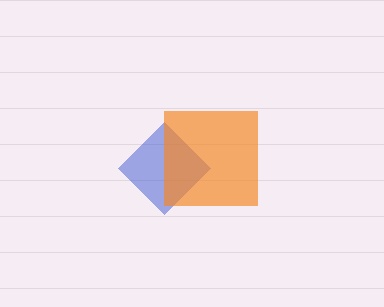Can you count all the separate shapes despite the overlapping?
Yes, there are 2 separate shapes.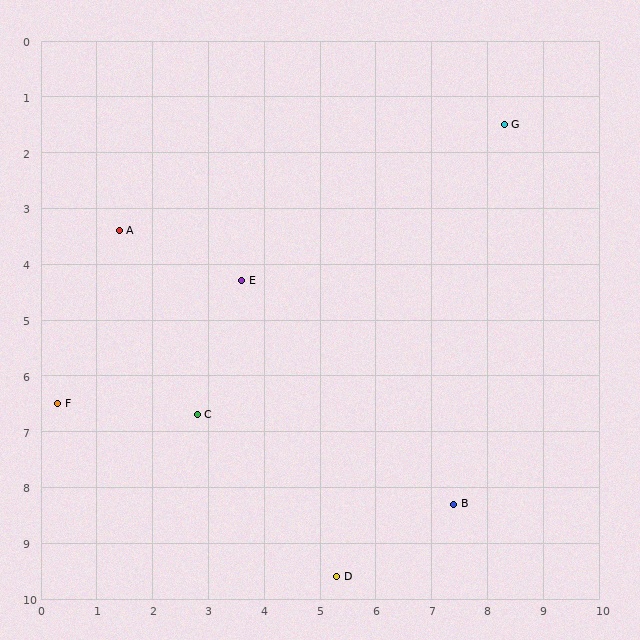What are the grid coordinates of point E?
Point E is at approximately (3.6, 4.3).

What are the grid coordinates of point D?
Point D is at approximately (5.3, 9.6).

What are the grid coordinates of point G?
Point G is at approximately (8.3, 1.5).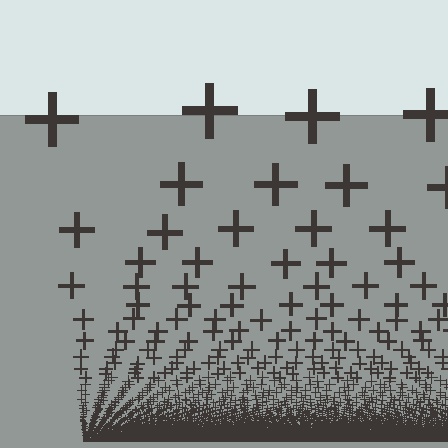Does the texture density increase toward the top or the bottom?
Density increases toward the bottom.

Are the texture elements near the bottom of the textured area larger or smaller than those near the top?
Smaller. The gradient is inverted — elements near the bottom are smaller and denser.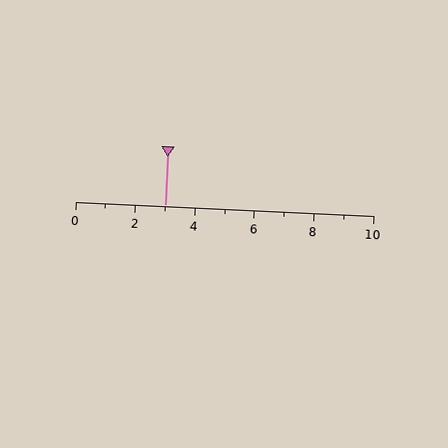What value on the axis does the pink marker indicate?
The marker indicates approximately 3.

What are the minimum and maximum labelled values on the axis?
The axis runs from 0 to 10.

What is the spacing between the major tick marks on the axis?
The major ticks are spaced 2 apart.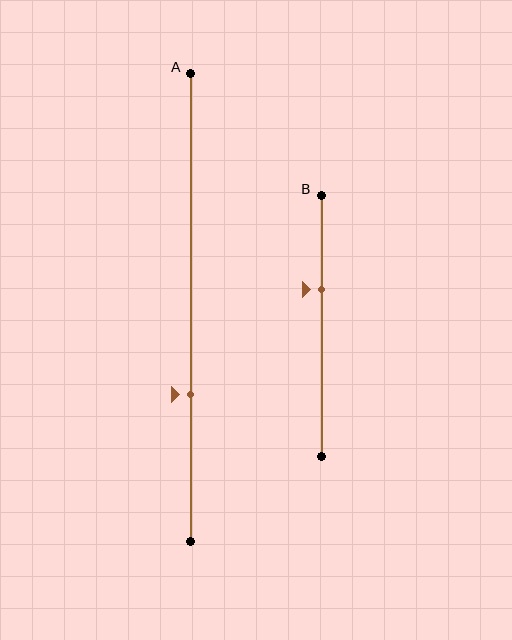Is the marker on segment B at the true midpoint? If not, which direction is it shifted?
No, the marker on segment B is shifted upward by about 14% of the segment length.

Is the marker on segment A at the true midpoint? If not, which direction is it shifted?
No, the marker on segment A is shifted downward by about 19% of the segment length.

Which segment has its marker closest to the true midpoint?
Segment B has its marker closest to the true midpoint.